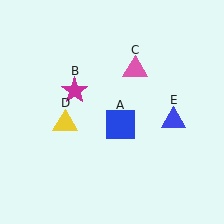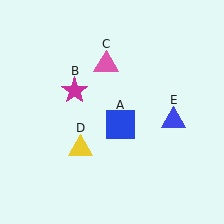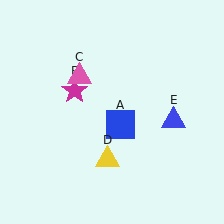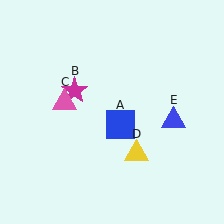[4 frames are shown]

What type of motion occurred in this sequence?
The pink triangle (object C), yellow triangle (object D) rotated counterclockwise around the center of the scene.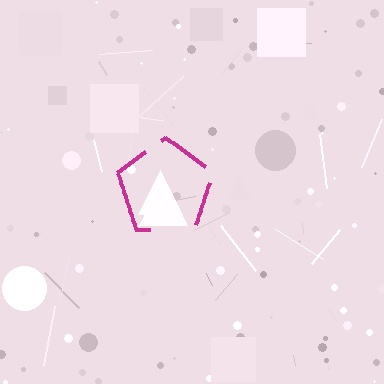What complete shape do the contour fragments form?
The contour fragments form a pentagon.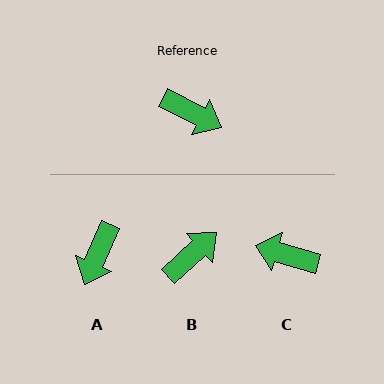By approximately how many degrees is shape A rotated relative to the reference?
Approximately 86 degrees clockwise.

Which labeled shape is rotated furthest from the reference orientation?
C, about 169 degrees away.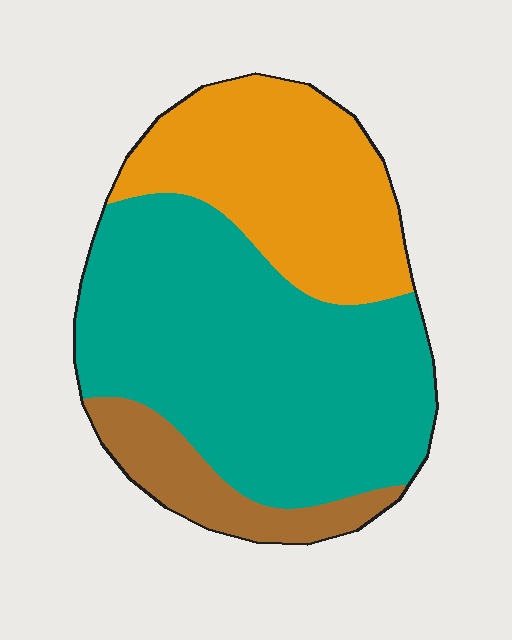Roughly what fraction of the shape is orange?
Orange takes up between a quarter and a half of the shape.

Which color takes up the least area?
Brown, at roughly 10%.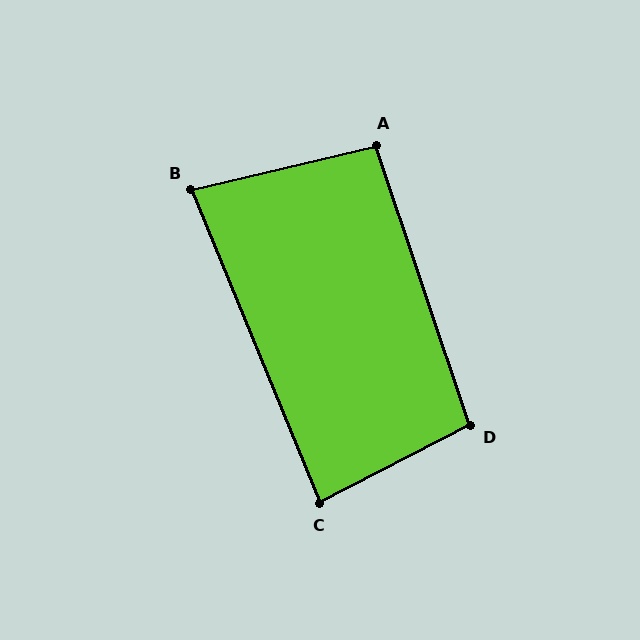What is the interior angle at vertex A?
Approximately 95 degrees (obtuse).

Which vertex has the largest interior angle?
D, at approximately 99 degrees.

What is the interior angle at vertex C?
Approximately 85 degrees (acute).